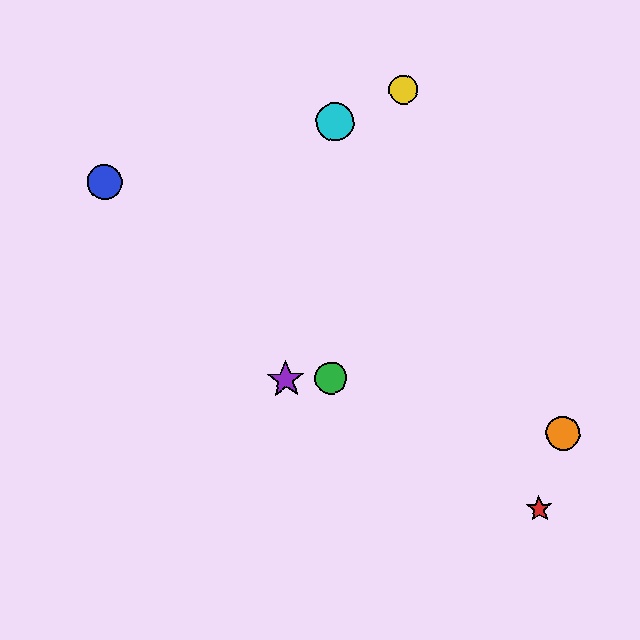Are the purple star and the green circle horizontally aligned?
Yes, both are at y≈379.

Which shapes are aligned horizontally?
The green circle, the purple star are aligned horizontally.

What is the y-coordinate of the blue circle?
The blue circle is at y≈182.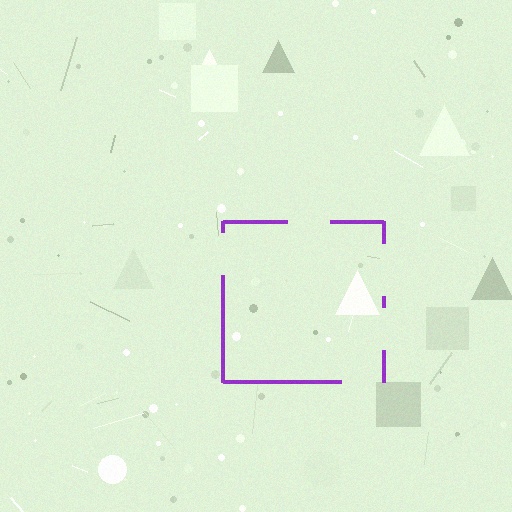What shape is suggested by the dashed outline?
The dashed outline suggests a square.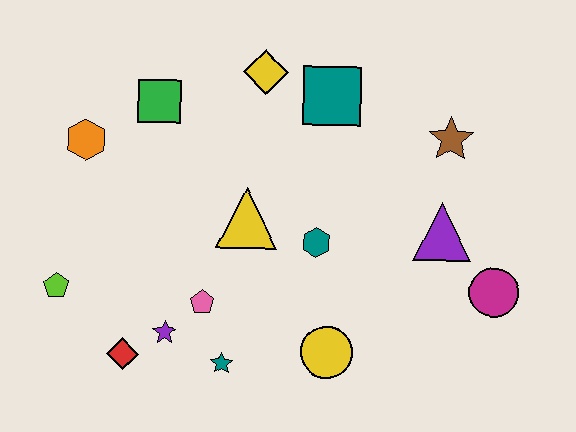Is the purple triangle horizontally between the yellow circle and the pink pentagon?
No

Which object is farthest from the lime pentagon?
The magenta circle is farthest from the lime pentagon.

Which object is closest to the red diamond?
The purple star is closest to the red diamond.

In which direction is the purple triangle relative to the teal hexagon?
The purple triangle is to the right of the teal hexagon.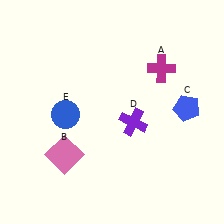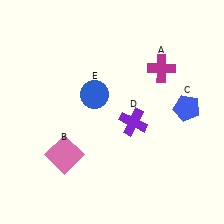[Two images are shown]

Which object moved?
The blue circle (E) moved right.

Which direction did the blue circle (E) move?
The blue circle (E) moved right.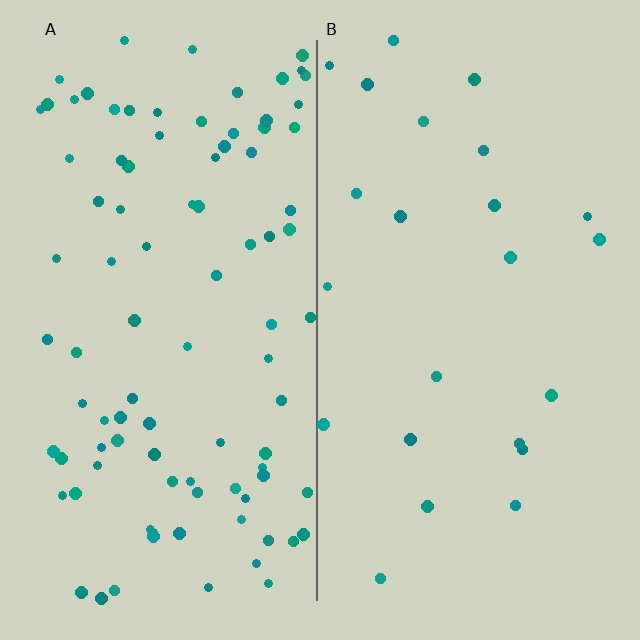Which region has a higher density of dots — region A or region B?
A (the left).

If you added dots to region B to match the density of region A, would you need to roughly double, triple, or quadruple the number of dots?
Approximately quadruple.